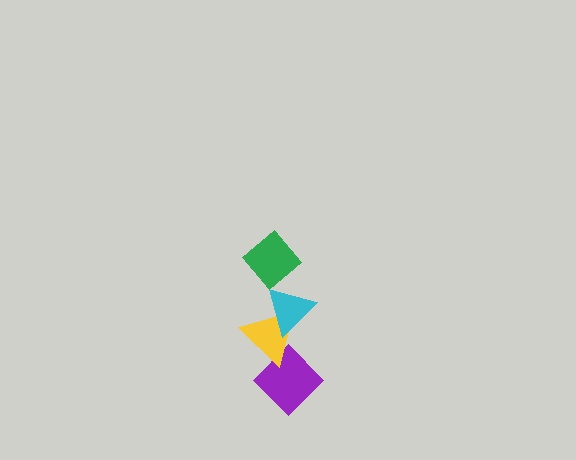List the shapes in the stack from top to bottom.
From top to bottom: the green diamond, the cyan triangle, the yellow triangle, the purple diamond.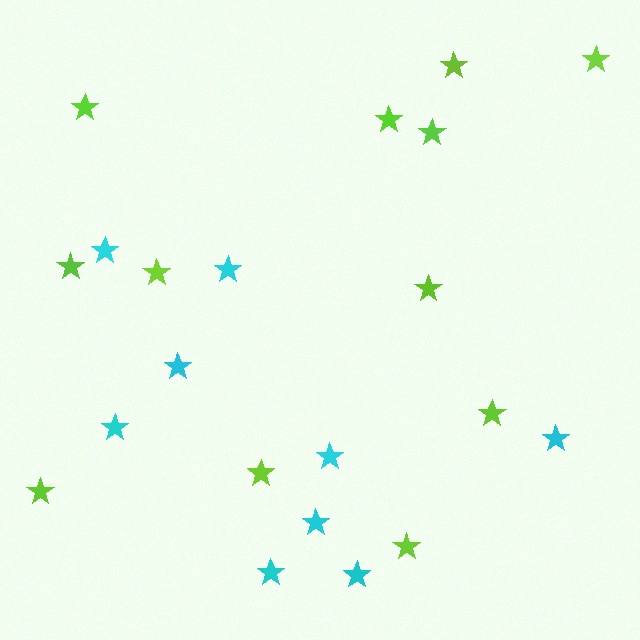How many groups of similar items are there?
There are 2 groups: one group of cyan stars (9) and one group of lime stars (12).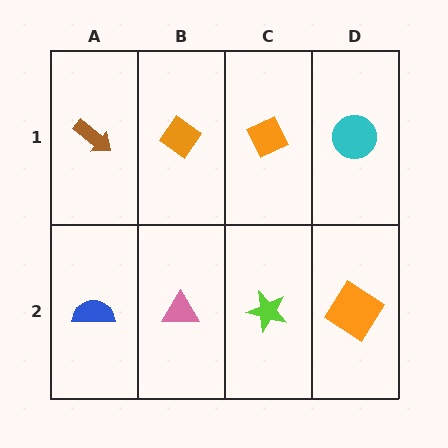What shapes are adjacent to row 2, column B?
An orange diamond (row 1, column B), a blue semicircle (row 2, column A), a lime star (row 2, column C).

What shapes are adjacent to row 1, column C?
A lime star (row 2, column C), an orange diamond (row 1, column B), a cyan circle (row 1, column D).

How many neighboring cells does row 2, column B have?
3.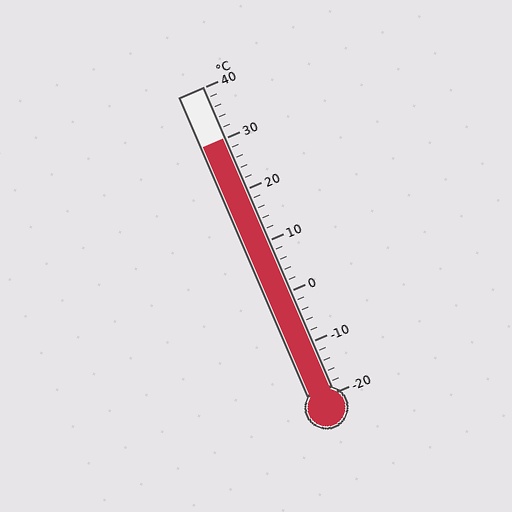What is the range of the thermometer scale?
The thermometer scale ranges from -20°C to 40°C.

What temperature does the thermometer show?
The thermometer shows approximately 30°C.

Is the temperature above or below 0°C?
The temperature is above 0°C.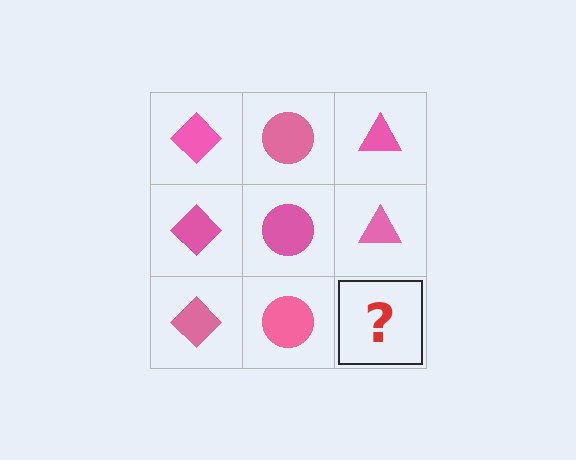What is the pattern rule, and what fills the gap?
The rule is that each column has a consistent shape. The gap should be filled with a pink triangle.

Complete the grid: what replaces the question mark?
The question mark should be replaced with a pink triangle.